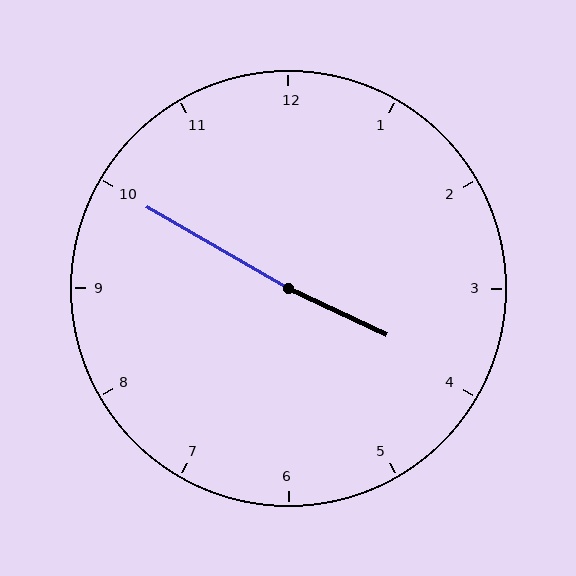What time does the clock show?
3:50.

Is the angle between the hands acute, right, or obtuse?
It is obtuse.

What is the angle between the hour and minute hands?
Approximately 175 degrees.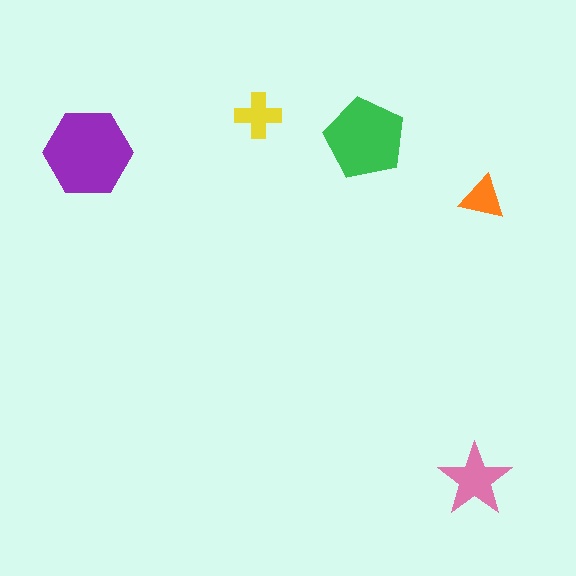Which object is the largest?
The purple hexagon.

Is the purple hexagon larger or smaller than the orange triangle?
Larger.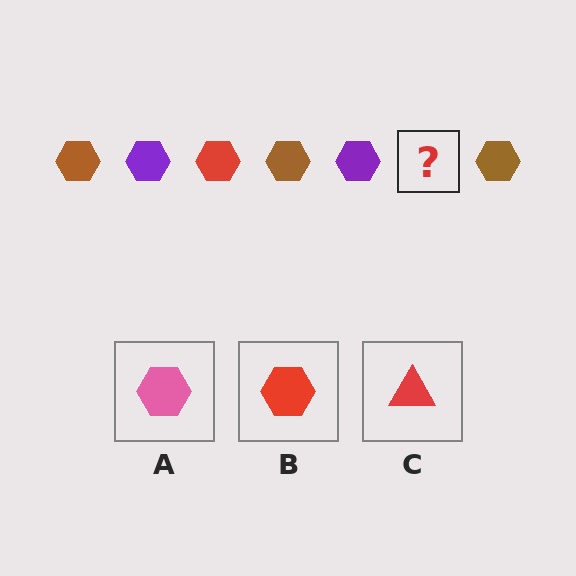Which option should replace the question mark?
Option B.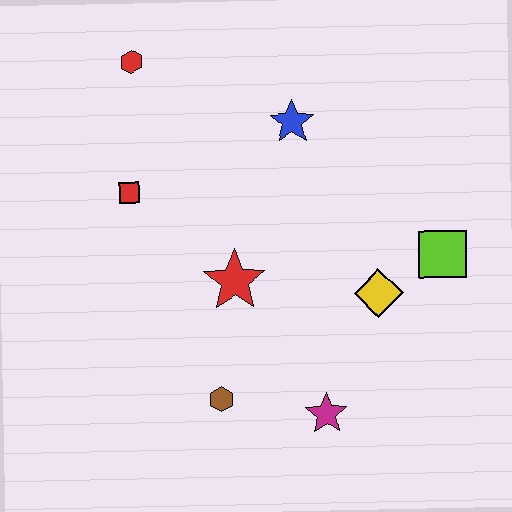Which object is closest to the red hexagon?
The red square is closest to the red hexagon.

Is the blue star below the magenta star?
No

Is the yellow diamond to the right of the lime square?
No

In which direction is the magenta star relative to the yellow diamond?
The magenta star is below the yellow diamond.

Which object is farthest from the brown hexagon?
The red hexagon is farthest from the brown hexagon.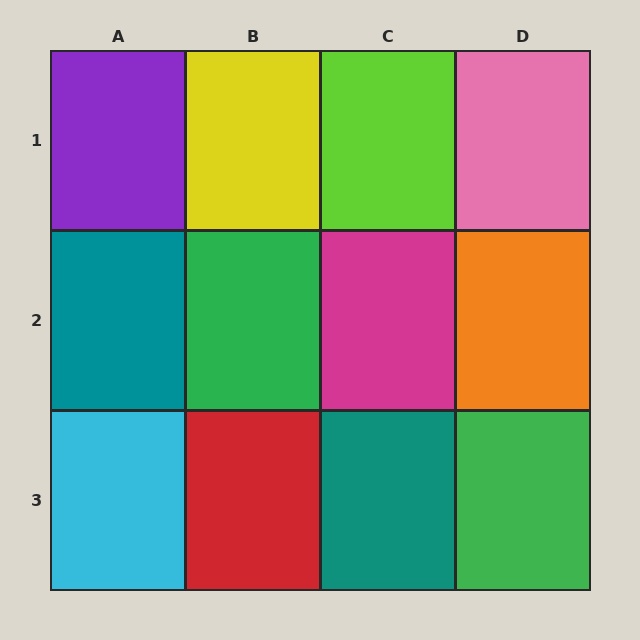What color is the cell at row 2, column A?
Teal.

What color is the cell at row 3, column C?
Teal.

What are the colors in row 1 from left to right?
Purple, yellow, lime, pink.